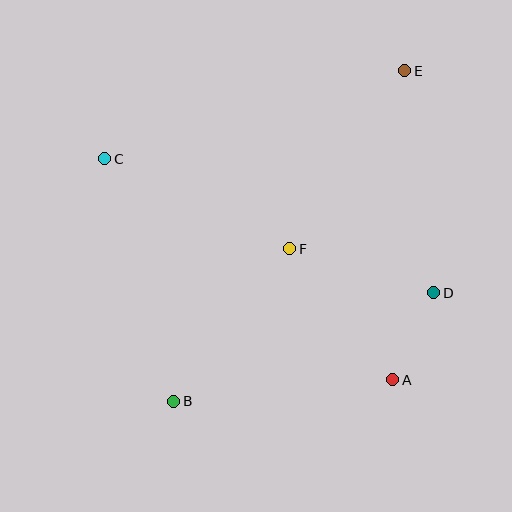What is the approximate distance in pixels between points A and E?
The distance between A and E is approximately 309 pixels.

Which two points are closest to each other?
Points A and D are closest to each other.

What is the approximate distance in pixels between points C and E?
The distance between C and E is approximately 313 pixels.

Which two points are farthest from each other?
Points B and E are farthest from each other.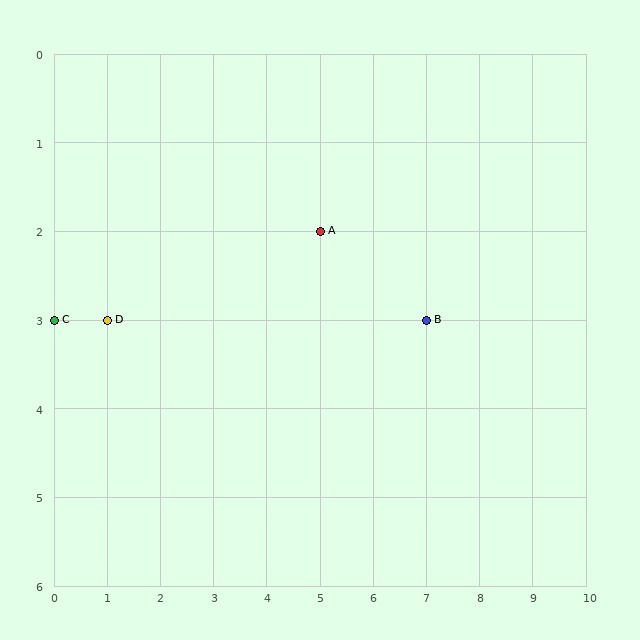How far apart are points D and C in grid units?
Points D and C are 1 column apart.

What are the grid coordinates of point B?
Point B is at grid coordinates (7, 3).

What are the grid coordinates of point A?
Point A is at grid coordinates (5, 2).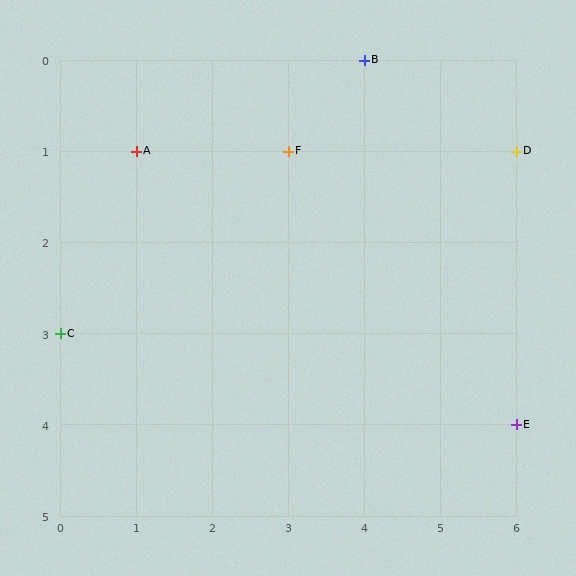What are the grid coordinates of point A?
Point A is at grid coordinates (1, 1).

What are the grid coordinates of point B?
Point B is at grid coordinates (4, 0).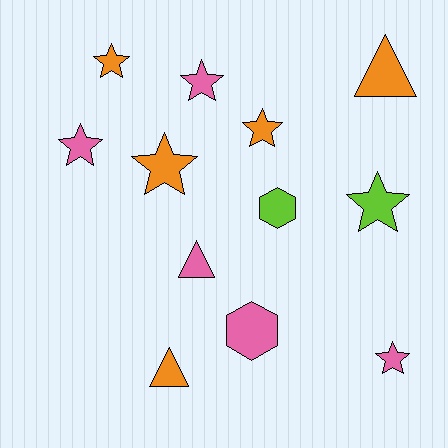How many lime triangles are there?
There are no lime triangles.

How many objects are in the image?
There are 12 objects.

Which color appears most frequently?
Orange, with 5 objects.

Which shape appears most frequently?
Star, with 7 objects.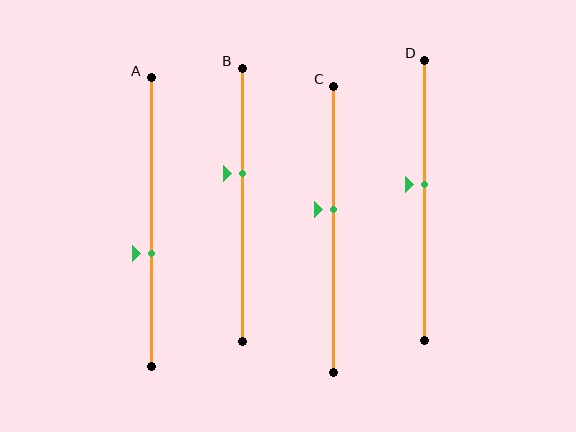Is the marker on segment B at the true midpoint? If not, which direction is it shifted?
No, the marker on segment B is shifted upward by about 11% of the segment length.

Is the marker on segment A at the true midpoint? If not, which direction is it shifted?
No, the marker on segment A is shifted downward by about 11% of the segment length.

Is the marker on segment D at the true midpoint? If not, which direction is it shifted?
No, the marker on segment D is shifted upward by about 6% of the segment length.